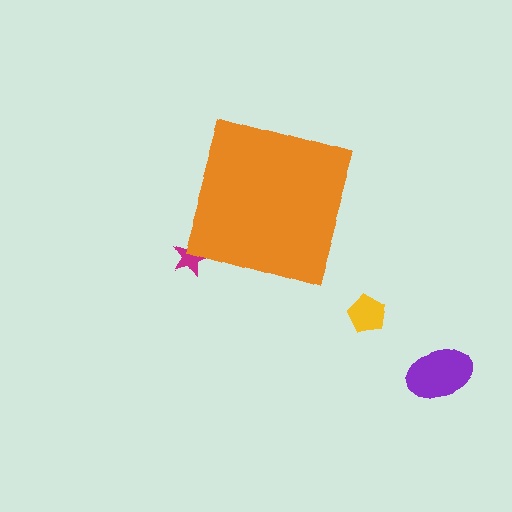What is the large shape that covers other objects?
An orange diamond.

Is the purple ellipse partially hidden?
No, the purple ellipse is fully visible.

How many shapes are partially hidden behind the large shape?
1 shape is partially hidden.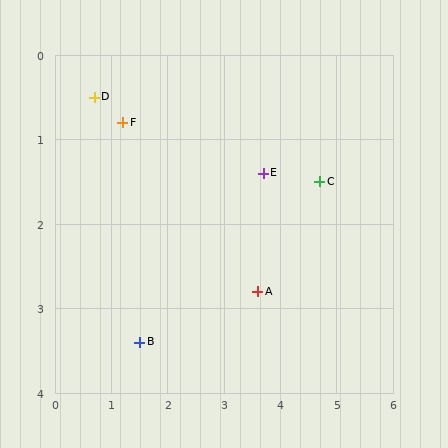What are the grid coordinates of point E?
Point E is at approximately (3.7, 1.4).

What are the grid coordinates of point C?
Point C is at approximately (4.7, 1.5).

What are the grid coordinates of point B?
Point B is at approximately (1.5, 3.4).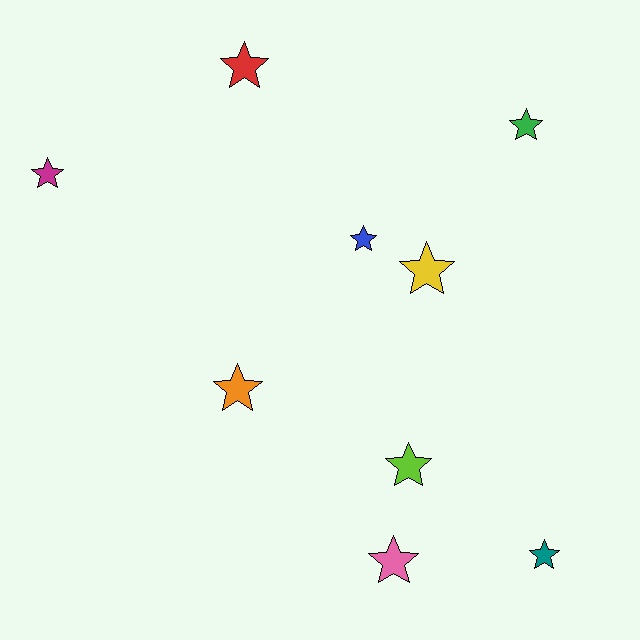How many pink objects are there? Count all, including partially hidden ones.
There is 1 pink object.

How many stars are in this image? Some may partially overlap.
There are 9 stars.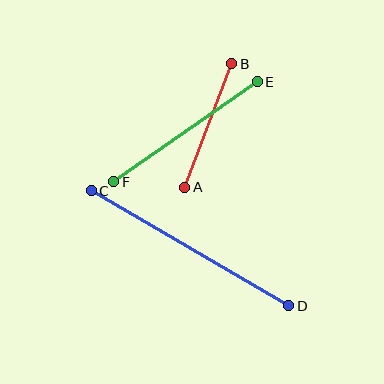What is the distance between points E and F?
The distance is approximately 175 pixels.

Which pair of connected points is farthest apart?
Points C and D are farthest apart.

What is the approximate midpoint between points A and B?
The midpoint is at approximately (208, 126) pixels.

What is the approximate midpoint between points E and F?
The midpoint is at approximately (186, 132) pixels.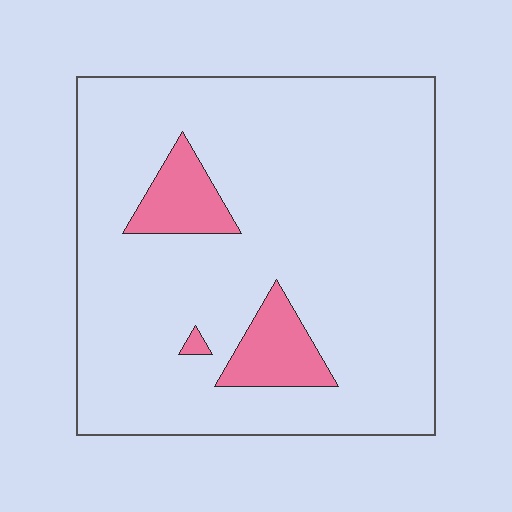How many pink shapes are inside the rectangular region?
3.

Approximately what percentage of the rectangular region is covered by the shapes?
Approximately 10%.